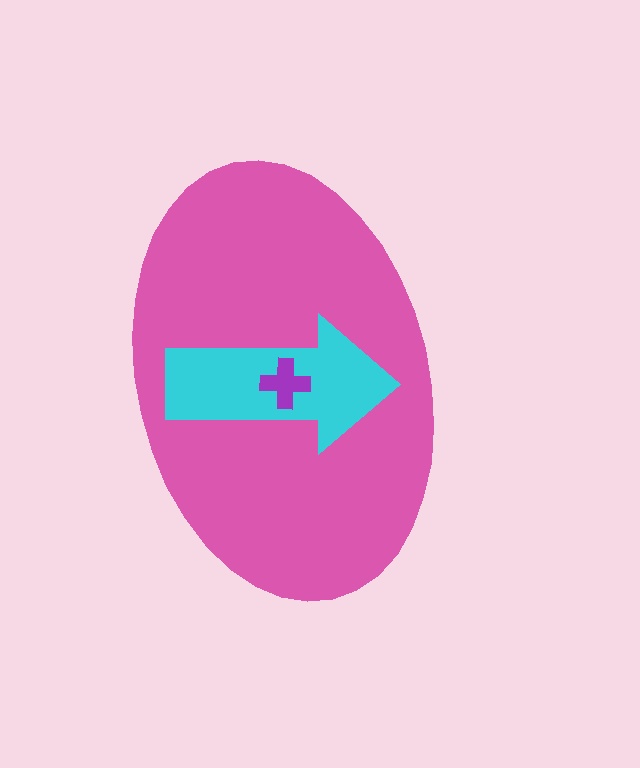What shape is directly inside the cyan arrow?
The purple cross.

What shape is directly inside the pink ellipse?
The cyan arrow.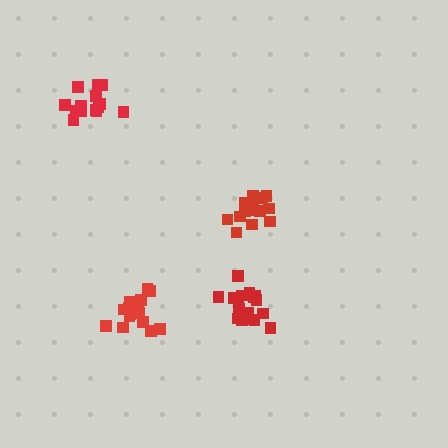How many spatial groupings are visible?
There are 4 spatial groupings.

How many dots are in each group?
Group 1: 15 dots, Group 2: 15 dots, Group 3: 17 dots, Group 4: 17 dots (64 total).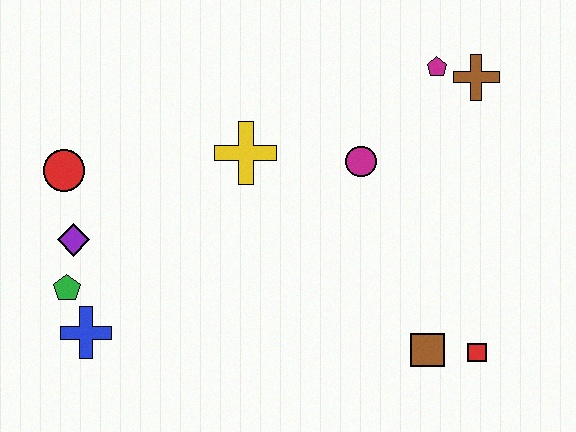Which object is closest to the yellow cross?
The magenta circle is closest to the yellow cross.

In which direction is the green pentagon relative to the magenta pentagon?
The green pentagon is to the left of the magenta pentagon.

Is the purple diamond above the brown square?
Yes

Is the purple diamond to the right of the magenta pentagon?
No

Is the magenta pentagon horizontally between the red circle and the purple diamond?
No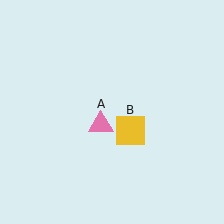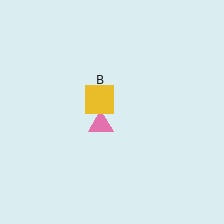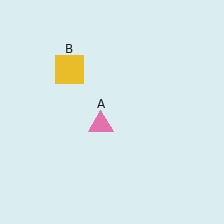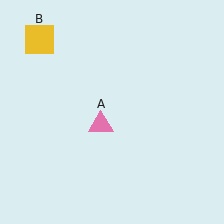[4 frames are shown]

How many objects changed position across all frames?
1 object changed position: yellow square (object B).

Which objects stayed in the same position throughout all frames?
Pink triangle (object A) remained stationary.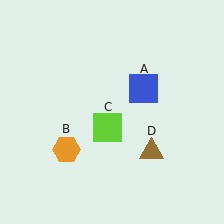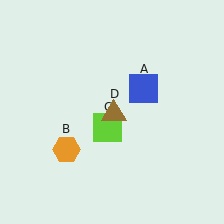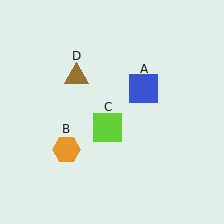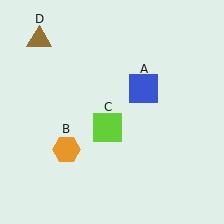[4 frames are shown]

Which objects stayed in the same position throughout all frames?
Blue square (object A) and orange hexagon (object B) and lime square (object C) remained stationary.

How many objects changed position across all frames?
1 object changed position: brown triangle (object D).